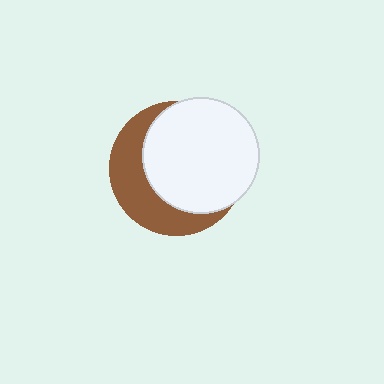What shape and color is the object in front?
The object in front is a white circle.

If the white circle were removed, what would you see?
You would see the complete brown circle.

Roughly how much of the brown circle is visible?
A small part of it is visible (roughly 38%).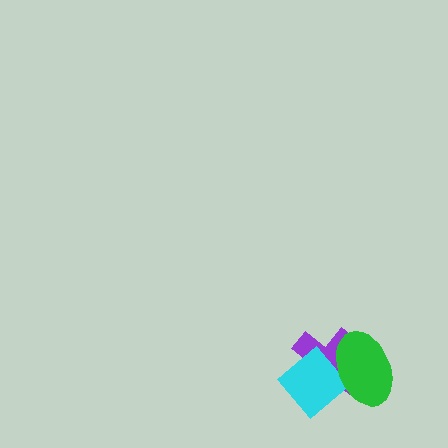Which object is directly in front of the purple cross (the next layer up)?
The cyan diamond is directly in front of the purple cross.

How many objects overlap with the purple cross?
2 objects overlap with the purple cross.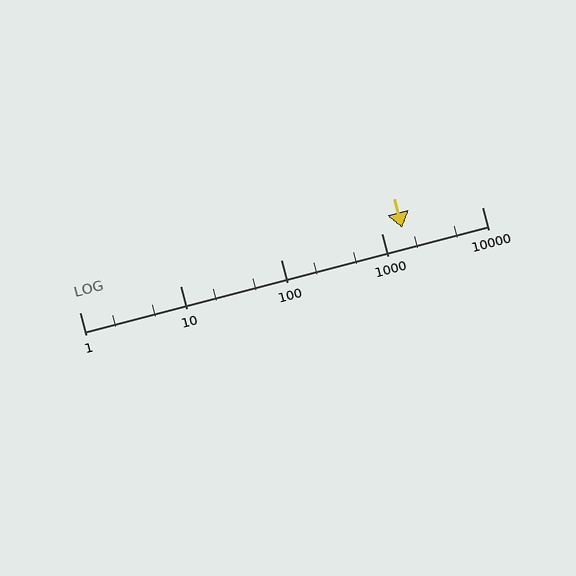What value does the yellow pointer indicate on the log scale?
The pointer indicates approximately 1600.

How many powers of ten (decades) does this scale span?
The scale spans 4 decades, from 1 to 10000.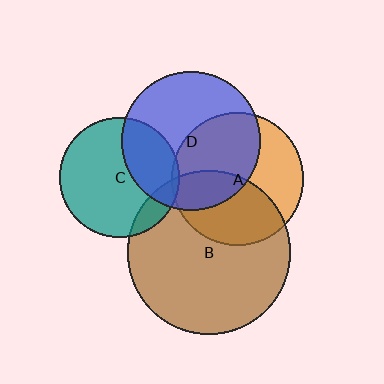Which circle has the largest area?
Circle B (brown).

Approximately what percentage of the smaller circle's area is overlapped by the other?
Approximately 10%.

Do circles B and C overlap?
Yes.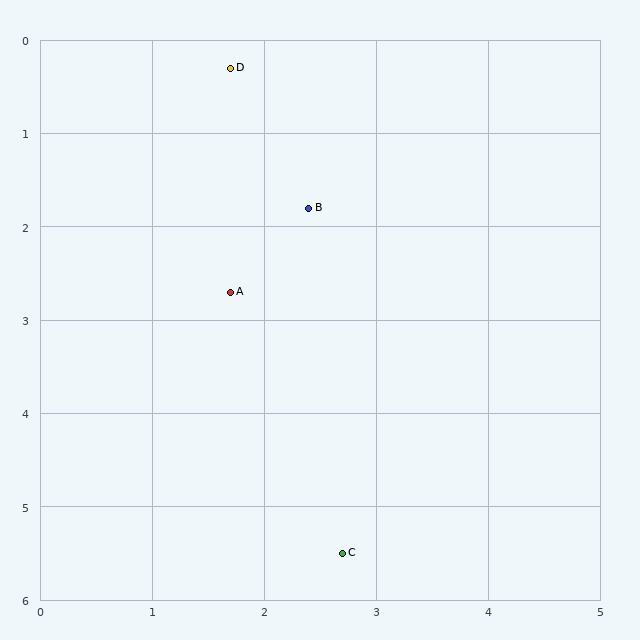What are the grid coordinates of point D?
Point D is at approximately (1.7, 0.3).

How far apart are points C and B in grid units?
Points C and B are about 3.7 grid units apart.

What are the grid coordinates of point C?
Point C is at approximately (2.7, 5.5).